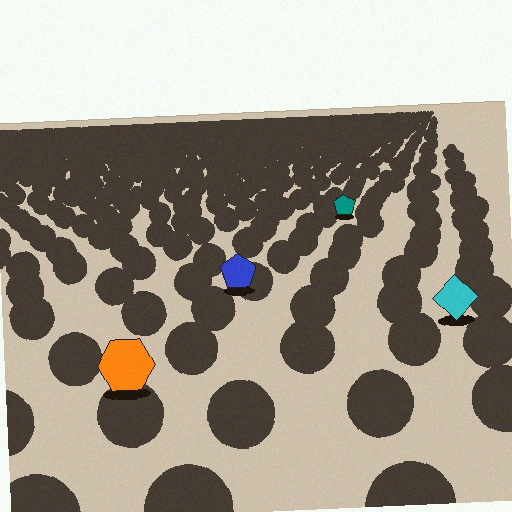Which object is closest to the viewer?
The orange hexagon is closest. The texture marks near it are larger and more spread out.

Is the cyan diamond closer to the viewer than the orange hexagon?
No. The orange hexagon is closer — you can tell from the texture gradient: the ground texture is coarser near it.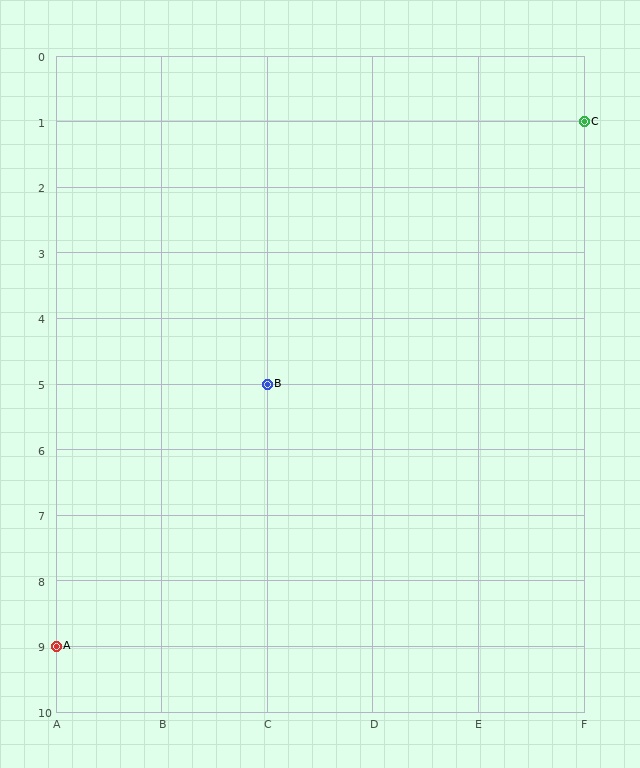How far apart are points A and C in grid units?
Points A and C are 5 columns and 8 rows apart (about 9.4 grid units diagonally).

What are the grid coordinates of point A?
Point A is at grid coordinates (A, 9).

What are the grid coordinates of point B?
Point B is at grid coordinates (C, 5).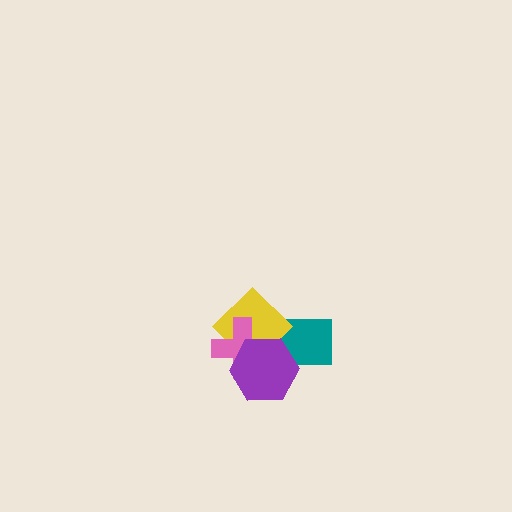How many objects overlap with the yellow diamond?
3 objects overlap with the yellow diamond.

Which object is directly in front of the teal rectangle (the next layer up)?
The yellow diamond is directly in front of the teal rectangle.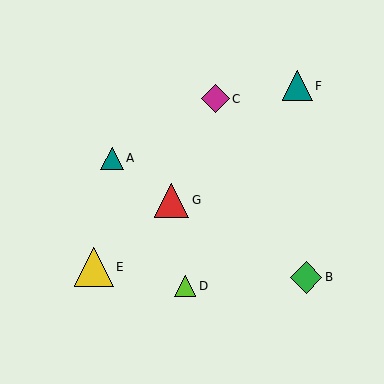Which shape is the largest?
The yellow triangle (labeled E) is the largest.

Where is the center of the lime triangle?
The center of the lime triangle is at (185, 286).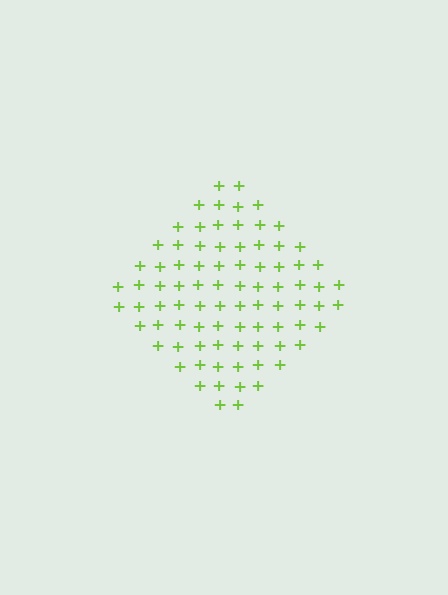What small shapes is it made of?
It is made of small plus signs.